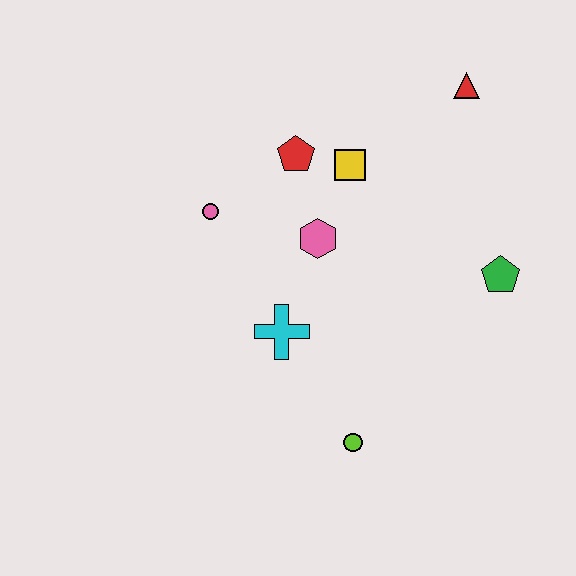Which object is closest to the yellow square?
The red pentagon is closest to the yellow square.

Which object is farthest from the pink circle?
The green pentagon is farthest from the pink circle.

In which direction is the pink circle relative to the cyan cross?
The pink circle is above the cyan cross.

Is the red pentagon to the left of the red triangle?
Yes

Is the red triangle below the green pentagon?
No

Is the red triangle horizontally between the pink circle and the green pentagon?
Yes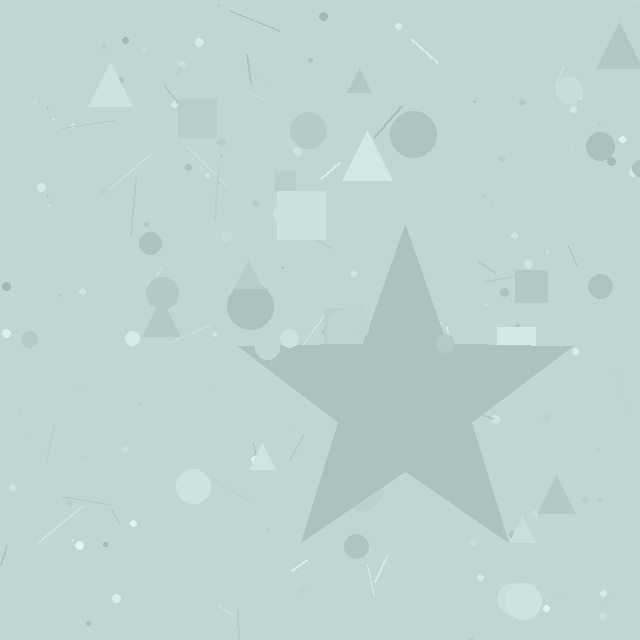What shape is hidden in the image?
A star is hidden in the image.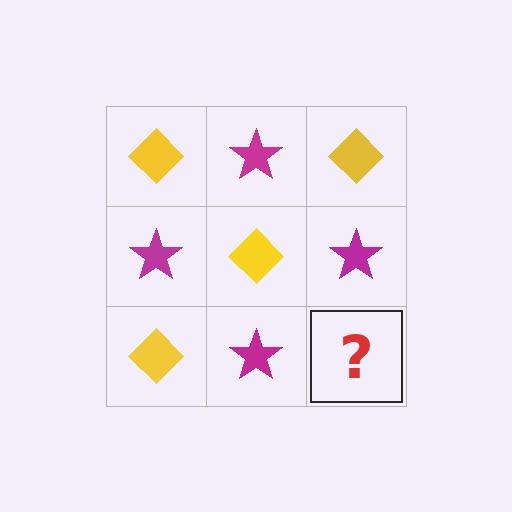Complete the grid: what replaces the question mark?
The question mark should be replaced with a yellow diamond.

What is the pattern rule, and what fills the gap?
The rule is that it alternates yellow diamond and magenta star in a checkerboard pattern. The gap should be filled with a yellow diamond.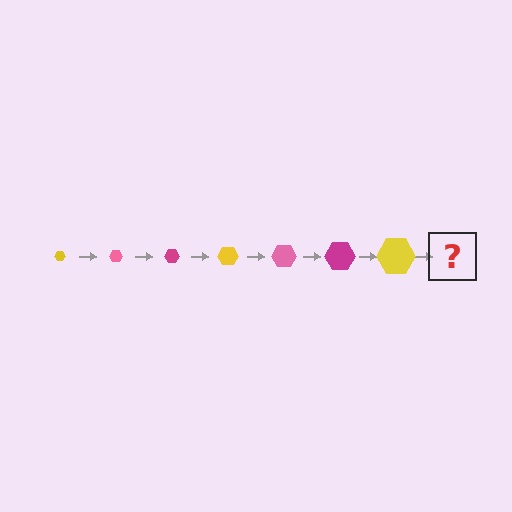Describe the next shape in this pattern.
It should be a pink hexagon, larger than the previous one.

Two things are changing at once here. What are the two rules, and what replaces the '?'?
The two rules are that the hexagon grows larger each step and the color cycles through yellow, pink, and magenta. The '?' should be a pink hexagon, larger than the previous one.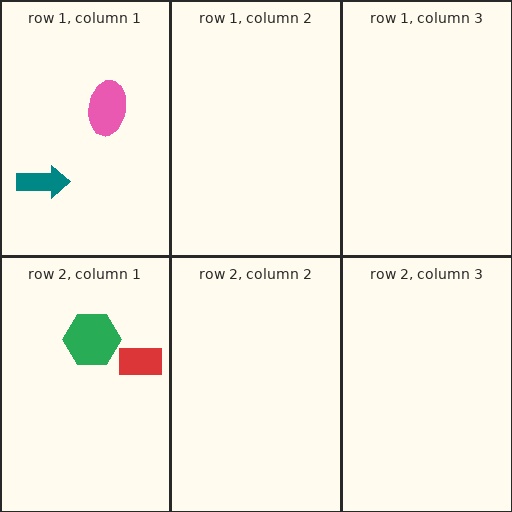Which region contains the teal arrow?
The row 1, column 1 region.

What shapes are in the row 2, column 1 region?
The green hexagon, the red rectangle.